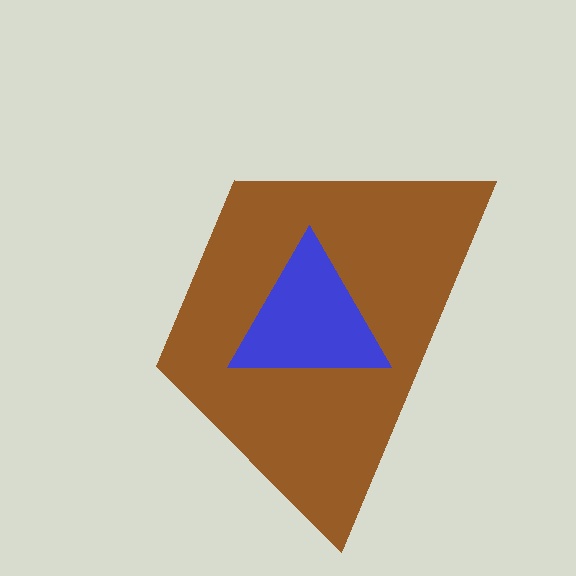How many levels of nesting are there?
2.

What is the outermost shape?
The brown trapezoid.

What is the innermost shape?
The blue triangle.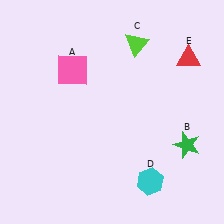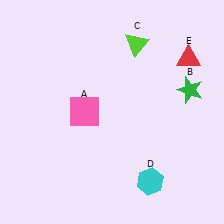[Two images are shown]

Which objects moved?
The objects that moved are: the pink square (A), the green star (B).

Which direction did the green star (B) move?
The green star (B) moved up.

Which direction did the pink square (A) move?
The pink square (A) moved down.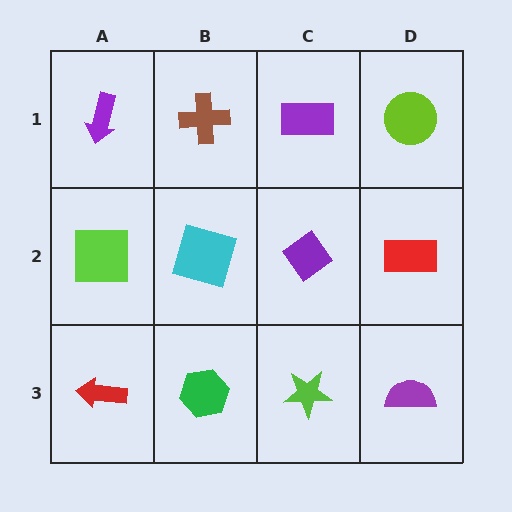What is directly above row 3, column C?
A purple diamond.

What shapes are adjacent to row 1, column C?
A purple diamond (row 2, column C), a brown cross (row 1, column B), a lime circle (row 1, column D).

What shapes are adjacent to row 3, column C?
A purple diamond (row 2, column C), a green hexagon (row 3, column B), a purple semicircle (row 3, column D).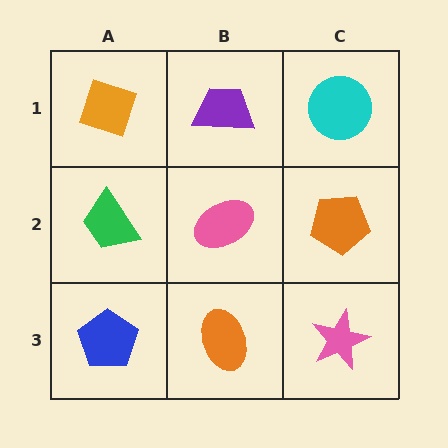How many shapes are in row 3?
3 shapes.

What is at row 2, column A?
A green trapezoid.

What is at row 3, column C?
A pink star.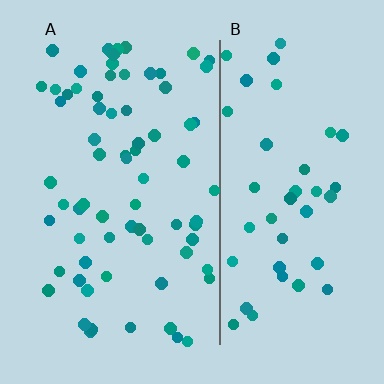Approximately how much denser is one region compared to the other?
Approximately 1.6× — region A over region B.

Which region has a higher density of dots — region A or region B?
A (the left).